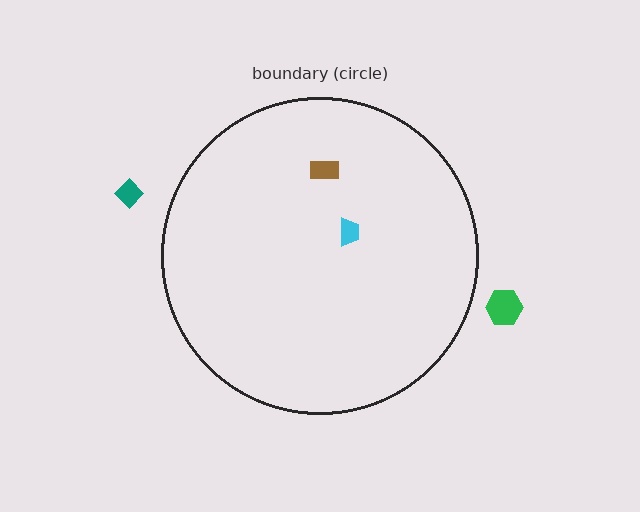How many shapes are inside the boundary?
2 inside, 2 outside.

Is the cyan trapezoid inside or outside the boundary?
Inside.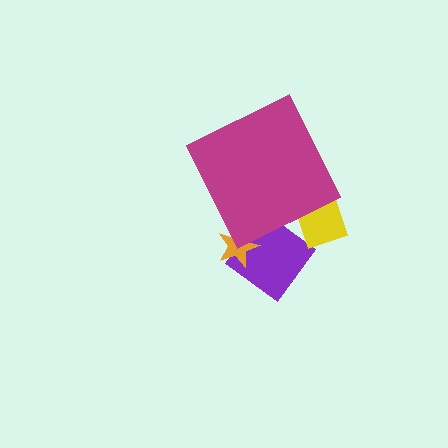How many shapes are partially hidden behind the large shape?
3 shapes are partially hidden.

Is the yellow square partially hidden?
Yes, the yellow square is partially hidden behind the magenta diamond.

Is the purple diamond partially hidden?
Yes, the purple diamond is partially hidden behind the magenta diamond.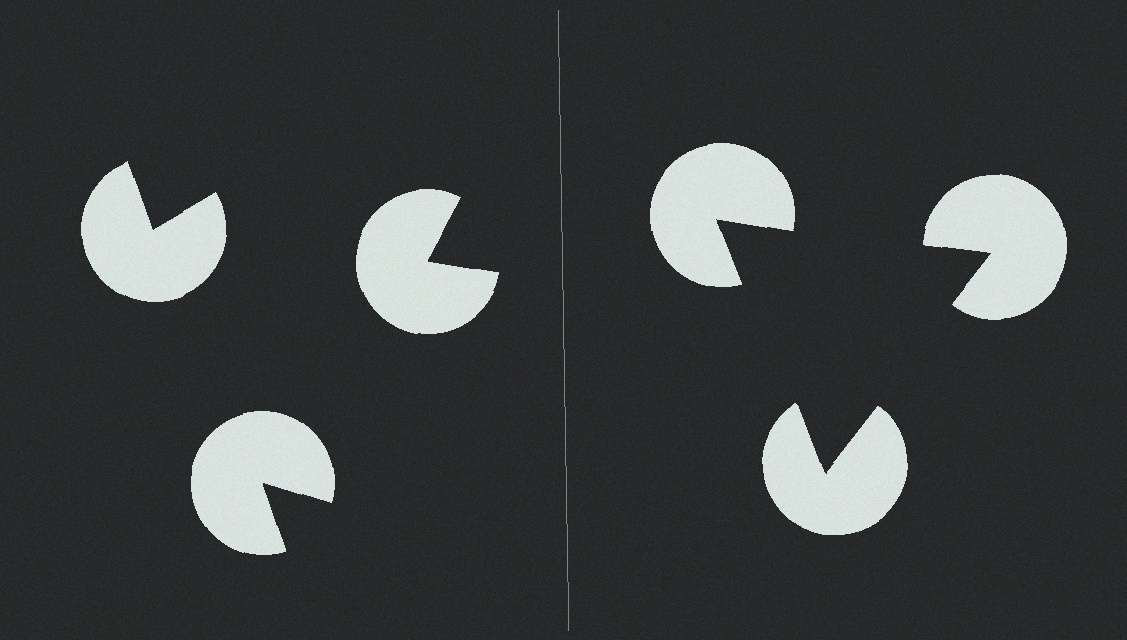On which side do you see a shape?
An illusory triangle appears on the right side. On the left side the wedge cuts are rotated, so no coherent shape forms.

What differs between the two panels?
The pac-man discs are positioned identically on both sides; only the wedge orientations differ. On the right they align to a triangle; on the left they are misaligned.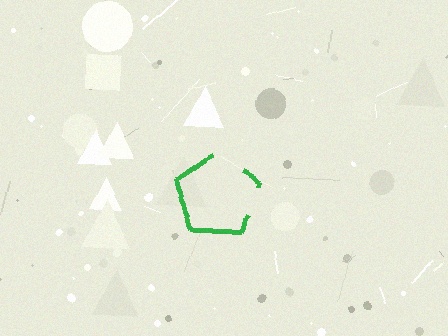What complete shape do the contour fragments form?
The contour fragments form a pentagon.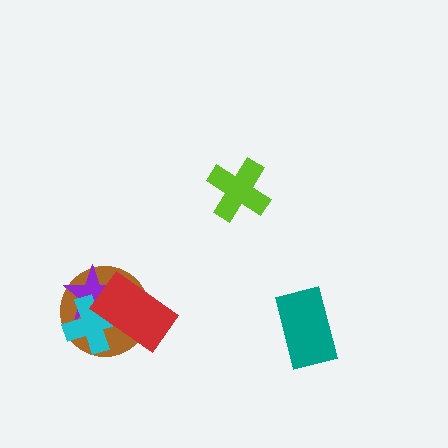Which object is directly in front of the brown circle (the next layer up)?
The purple star is directly in front of the brown circle.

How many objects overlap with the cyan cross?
3 objects overlap with the cyan cross.